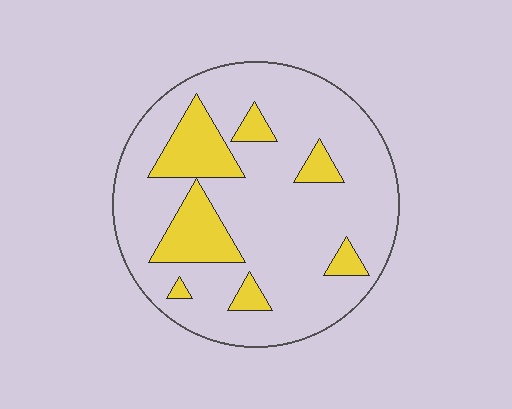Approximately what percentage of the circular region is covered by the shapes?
Approximately 20%.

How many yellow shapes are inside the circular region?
7.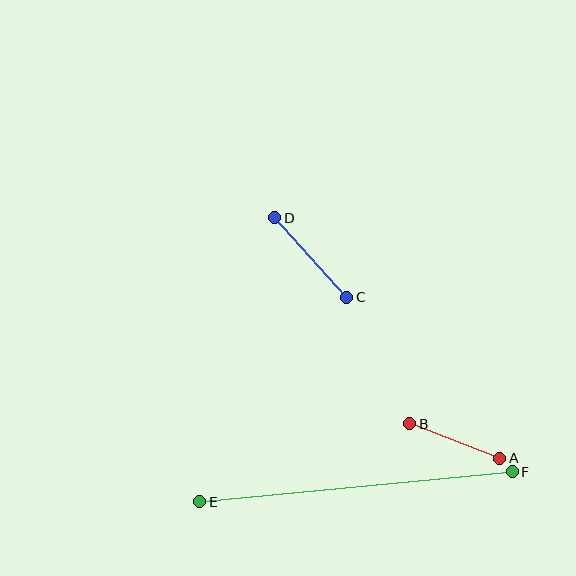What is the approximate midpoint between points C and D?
The midpoint is at approximately (311, 257) pixels.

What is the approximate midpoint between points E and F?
The midpoint is at approximately (356, 487) pixels.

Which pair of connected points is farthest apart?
Points E and F are farthest apart.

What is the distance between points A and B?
The distance is approximately 97 pixels.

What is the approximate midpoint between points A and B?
The midpoint is at approximately (455, 441) pixels.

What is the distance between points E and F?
The distance is approximately 314 pixels.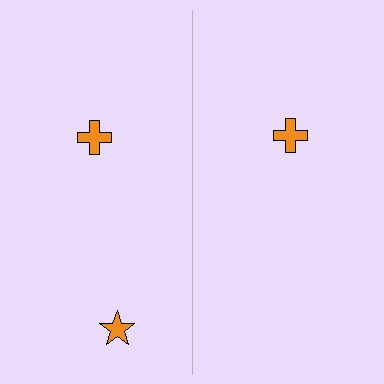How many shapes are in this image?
There are 3 shapes in this image.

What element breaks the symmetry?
A orange star is missing from the right side.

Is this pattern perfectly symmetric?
No, the pattern is not perfectly symmetric. A orange star is missing from the right side.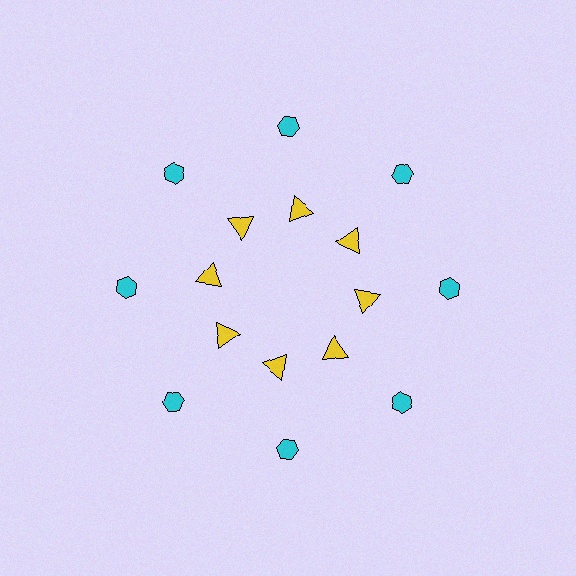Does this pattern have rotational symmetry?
Yes, this pattern has 8-fold rotational symmetry. It looks the same after rotating 45 degrees around the center.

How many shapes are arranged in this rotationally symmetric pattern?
There are 16 shapes, arranged in 8 groups of 2.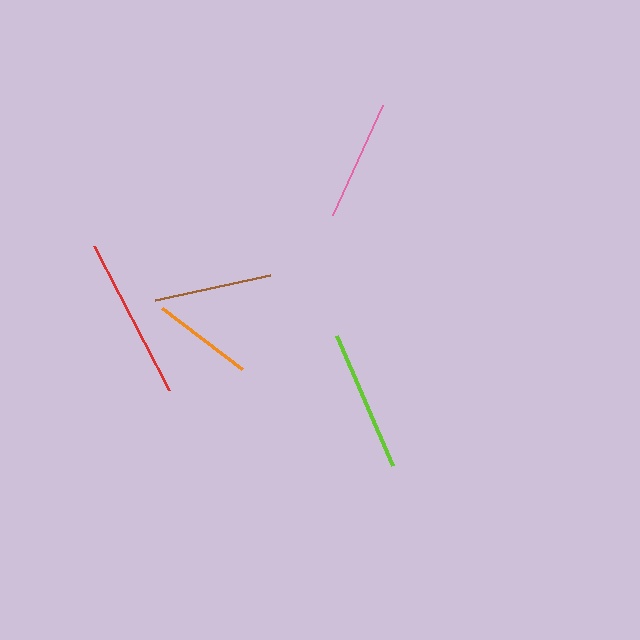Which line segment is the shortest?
The orange line is the shortest at approximately 101 pixels.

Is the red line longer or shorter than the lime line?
The red line is longer than the lime line.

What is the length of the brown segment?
The brown segment is approximately 118 pixels long.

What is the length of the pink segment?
The pink segment is approximately 120 pixels long.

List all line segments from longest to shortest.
From longest to shortest: red, lime, pink, brown, orange.